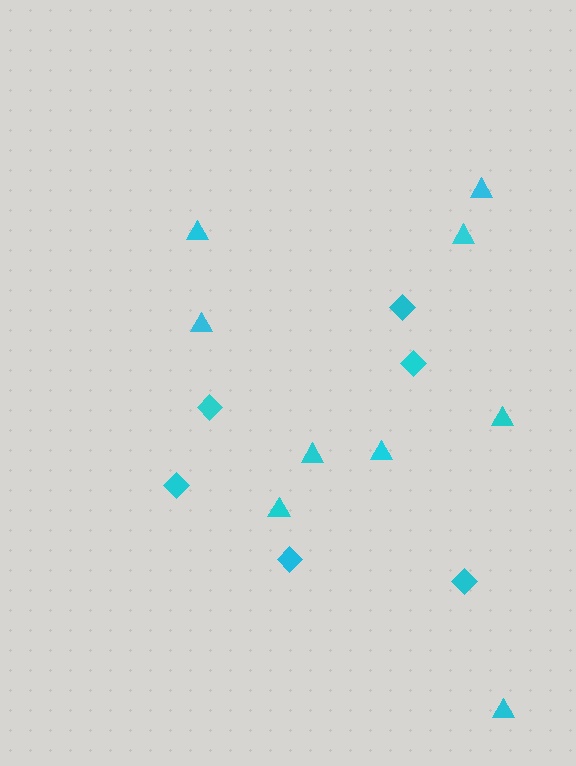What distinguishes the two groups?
There are 2 groups: one group of diamonds (6) and one group of triangles (9).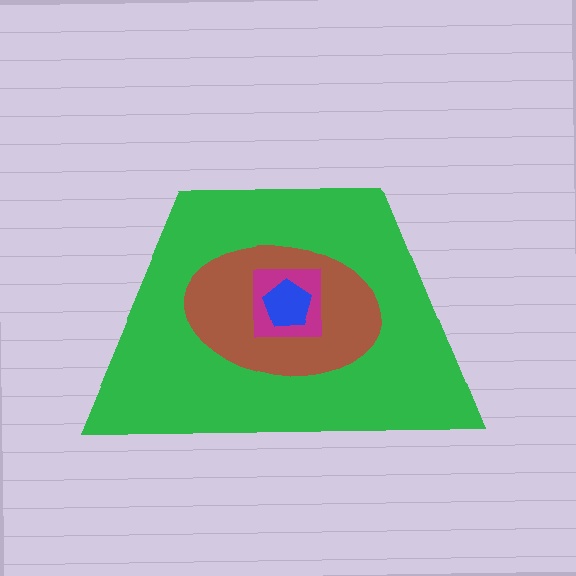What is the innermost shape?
The blue pentagon.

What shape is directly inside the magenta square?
The blue pentagon.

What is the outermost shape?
The green trapezoid.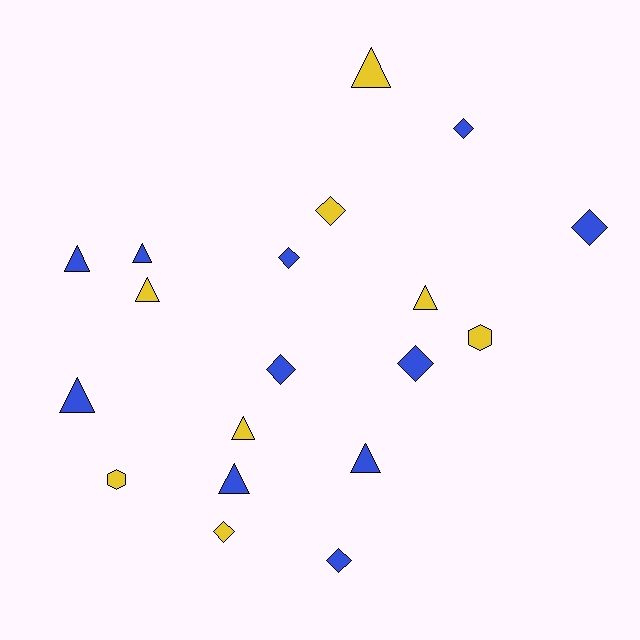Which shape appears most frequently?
Triangle, with 9 objects.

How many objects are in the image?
There are 19 objects.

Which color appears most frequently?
Blue, with 11 objects.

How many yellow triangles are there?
There are 4 yellow triangles.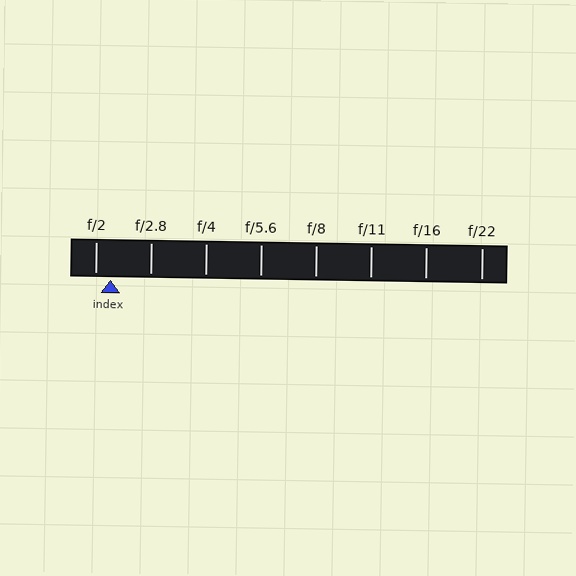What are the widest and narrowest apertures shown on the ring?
The widest aperture shown is f/2 and the narrowest is f/22.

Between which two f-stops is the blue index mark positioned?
The index mark is between f/2 and f/2.8.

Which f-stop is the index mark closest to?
The index mark is closest to f/2.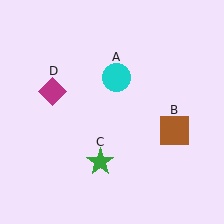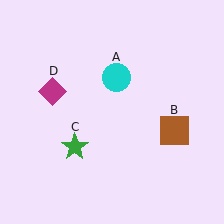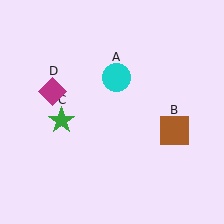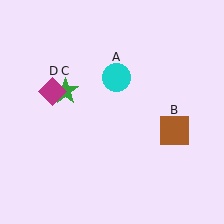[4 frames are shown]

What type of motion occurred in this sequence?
The green star (object C) rotated clockwise around the center of the scene.